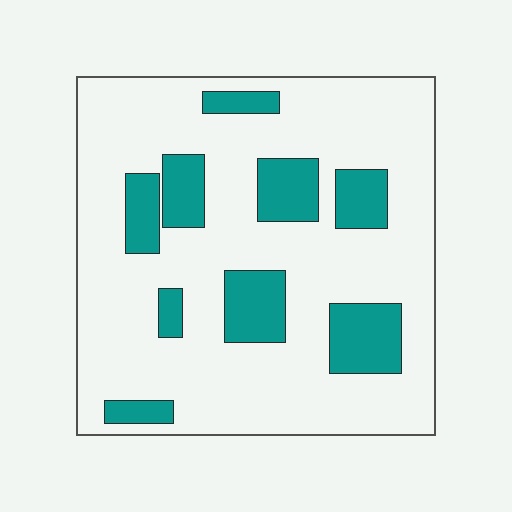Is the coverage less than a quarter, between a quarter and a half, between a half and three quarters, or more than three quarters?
Less than a quarter.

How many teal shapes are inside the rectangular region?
9.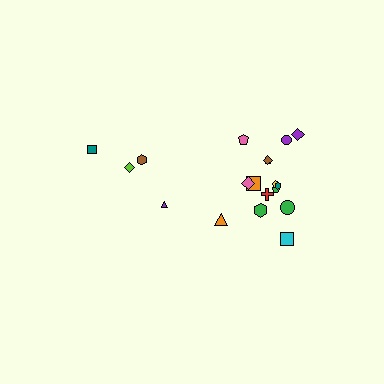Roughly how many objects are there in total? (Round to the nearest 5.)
Roughly 20 objects in total.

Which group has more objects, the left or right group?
The right group.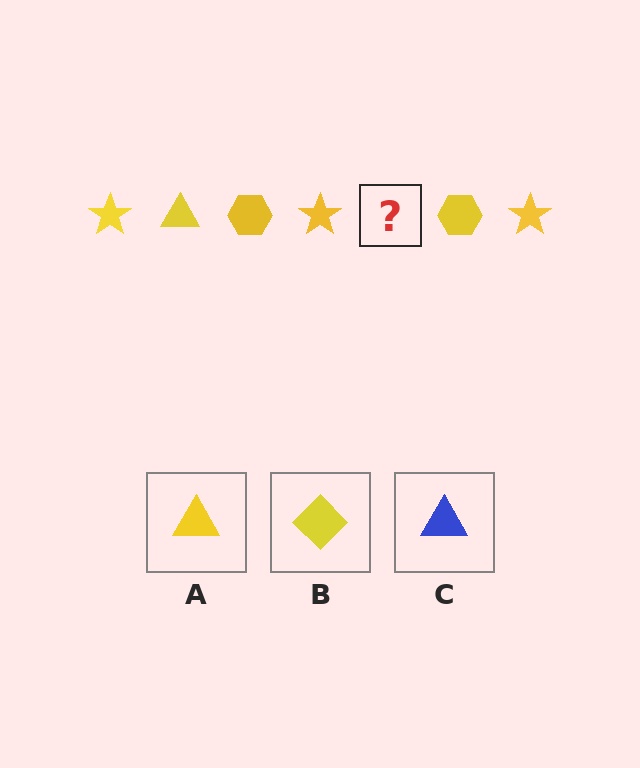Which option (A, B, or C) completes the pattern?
A.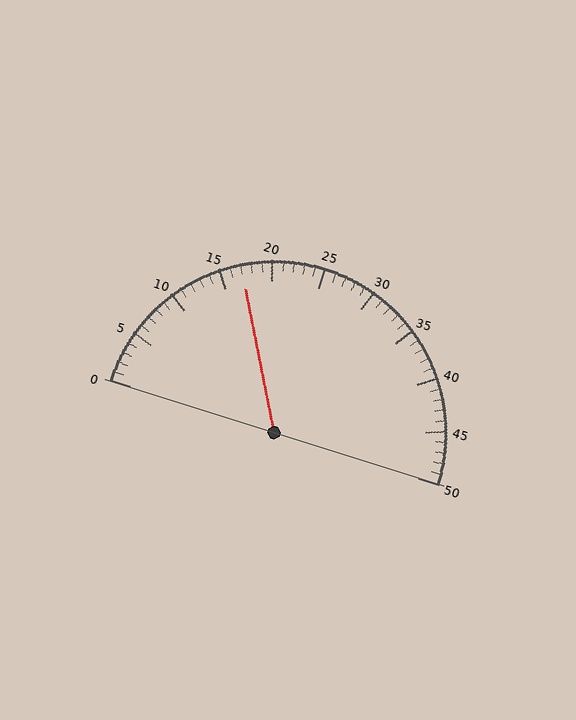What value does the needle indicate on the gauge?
The needle indicates approximately 17.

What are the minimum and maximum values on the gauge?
The gauge ranges from 0 to 50.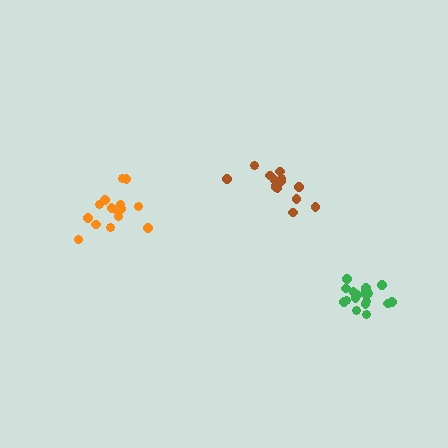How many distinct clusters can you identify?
There are 3 distinct clusters.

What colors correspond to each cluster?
The clusters are colored: orange, brown, green.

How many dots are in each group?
Group 1: 15 dots, Group 2: 14 dots, Group 3: 18 dots (47 total).